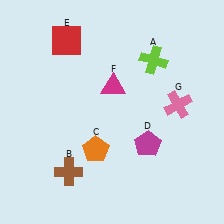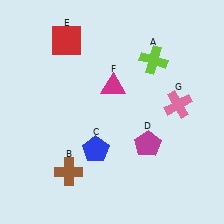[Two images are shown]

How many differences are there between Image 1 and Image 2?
There is 1 difference between the two images.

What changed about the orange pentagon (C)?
In Image 1, C is orange. In Image 2, it changed to blue.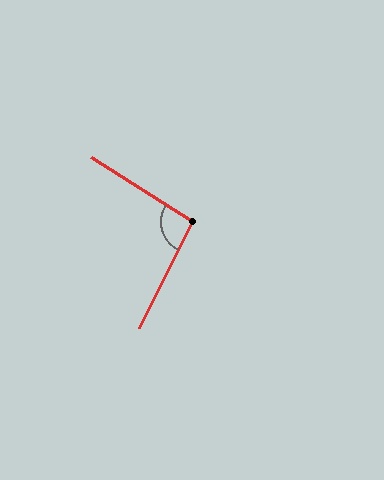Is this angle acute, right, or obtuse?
It is obtuse.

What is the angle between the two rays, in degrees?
Approximately 96 degrees.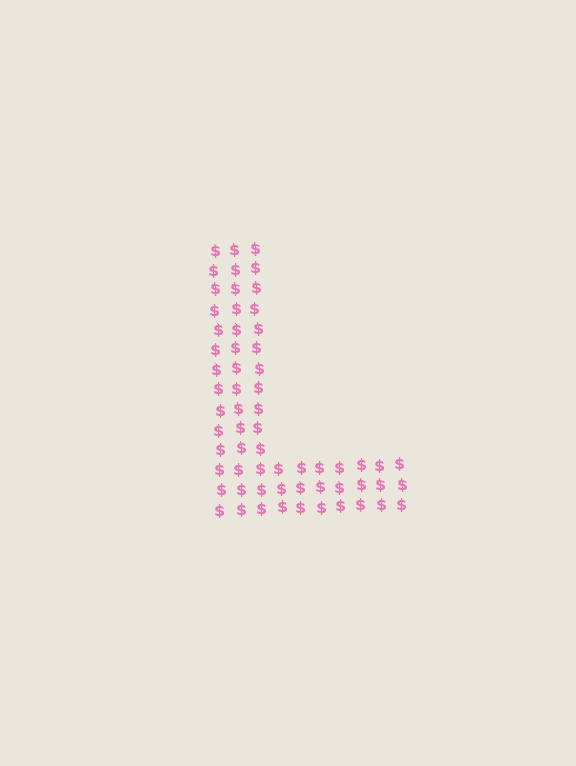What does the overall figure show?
The overall figure shows the letter L.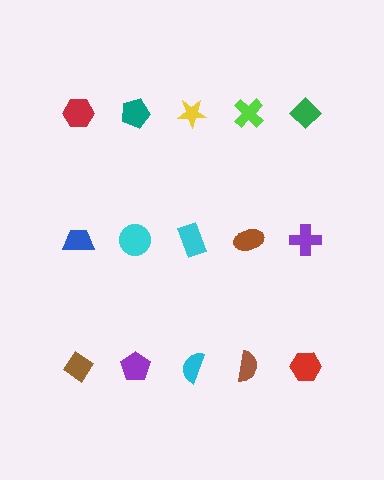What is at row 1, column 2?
A teal pentagon.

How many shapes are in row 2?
5 shapes.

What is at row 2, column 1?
A blue trapezoid.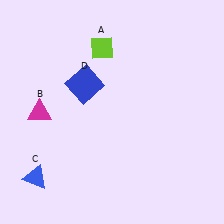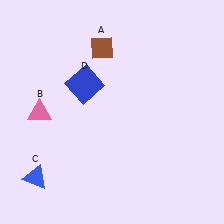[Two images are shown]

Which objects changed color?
A changed from lime to brown. B changed from magenta to pink.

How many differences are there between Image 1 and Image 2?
There are 2 differences between the two images.